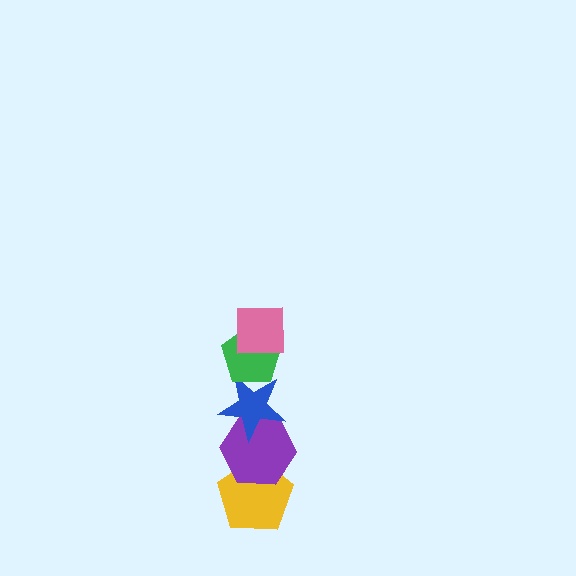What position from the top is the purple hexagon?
The purple hexagon is 4th from the top.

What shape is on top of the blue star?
The green pentagon is on top of the blue star.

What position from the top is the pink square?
The pink square is 1st from the top.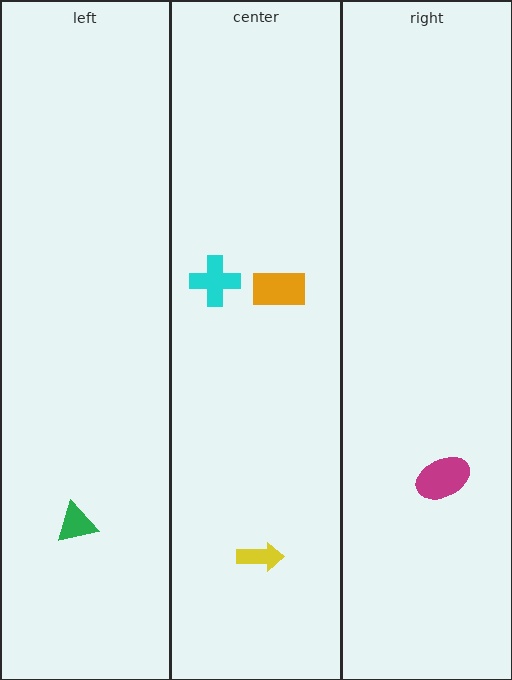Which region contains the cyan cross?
The center region.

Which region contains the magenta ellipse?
The right region.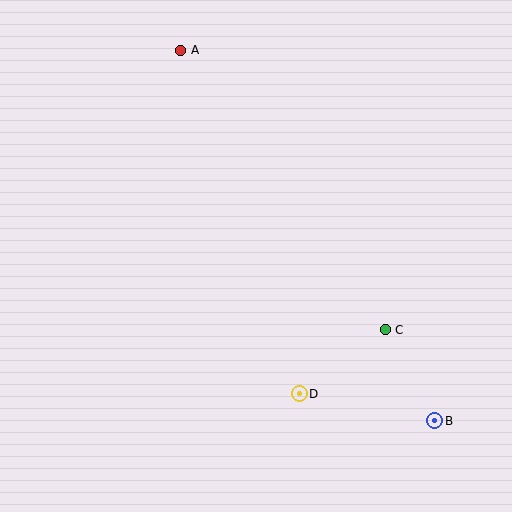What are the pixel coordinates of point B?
Point B is at (435, 421).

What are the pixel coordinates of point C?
Point C is at (385, 330).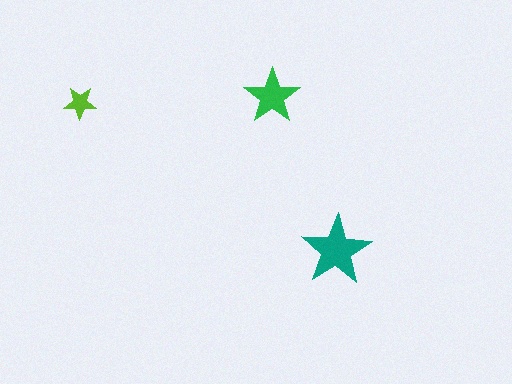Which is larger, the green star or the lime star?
The green one.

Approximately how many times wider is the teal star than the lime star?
About 2 times wider.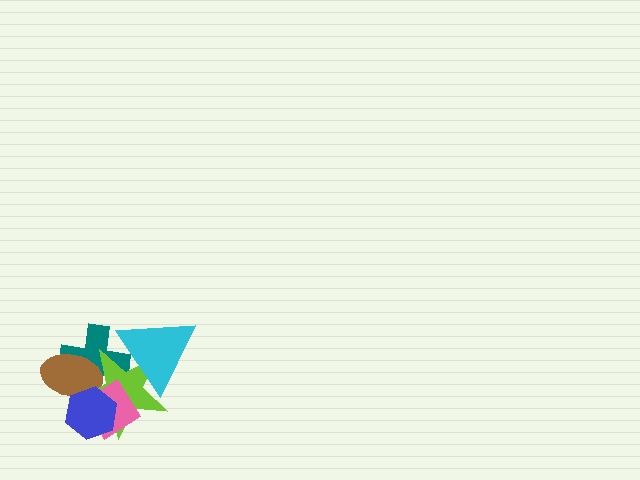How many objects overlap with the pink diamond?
4 objects overlap with the pink diamond.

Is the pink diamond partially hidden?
Yes, it is partially covered by another shape.